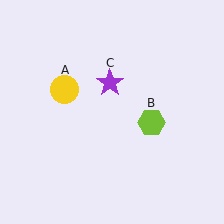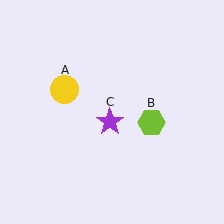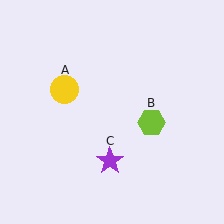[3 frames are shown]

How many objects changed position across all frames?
1 object changed position: purple star (object C).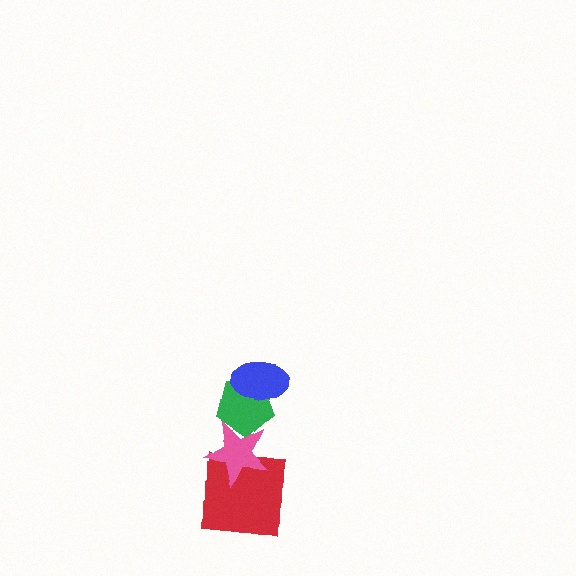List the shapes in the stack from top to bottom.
From top to bottom: the blue ellipse, the green pentagon, the pink star, the red square.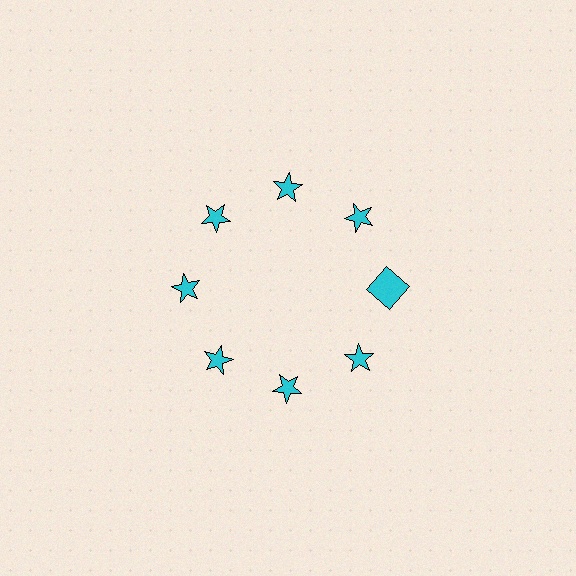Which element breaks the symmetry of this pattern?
The cyan square at roughly the 3 o'clock position breaks the symmetry. All other shapes are cyan stars.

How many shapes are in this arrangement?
There are 8 shapes arranged in a ring pattern.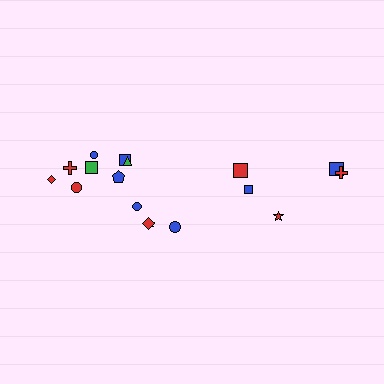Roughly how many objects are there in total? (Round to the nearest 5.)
Roughly 15 objects in total.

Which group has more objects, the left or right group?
The left group.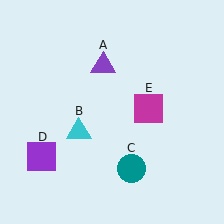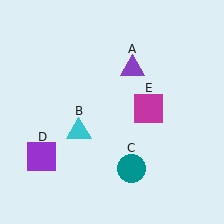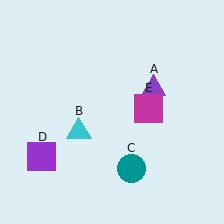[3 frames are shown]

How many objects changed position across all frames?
1 object changed position: purple triangle (object A).